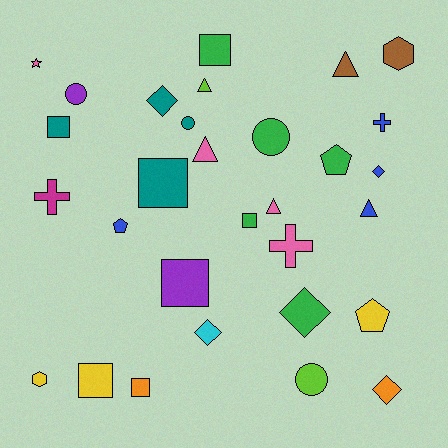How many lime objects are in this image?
There are 2 lime objects.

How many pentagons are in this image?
There are 3 pentagons.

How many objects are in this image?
There are 30 objects.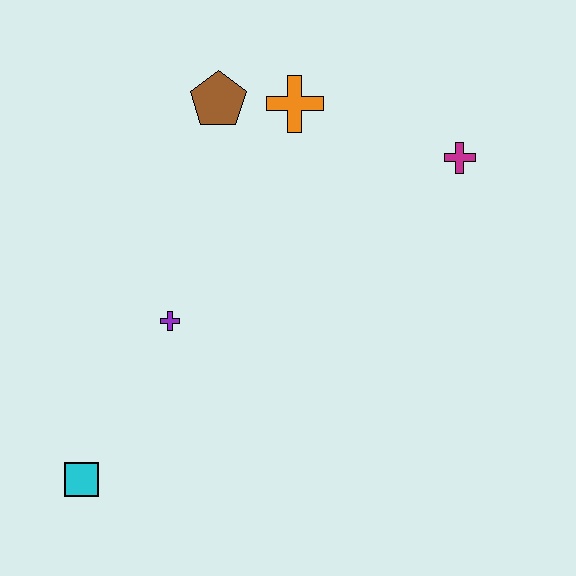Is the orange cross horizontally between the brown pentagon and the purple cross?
No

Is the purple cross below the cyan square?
No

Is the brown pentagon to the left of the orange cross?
Yes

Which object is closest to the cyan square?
The purple cross is closest to the cyan square.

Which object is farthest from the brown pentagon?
The cyan square is farthest from the brown pentagon.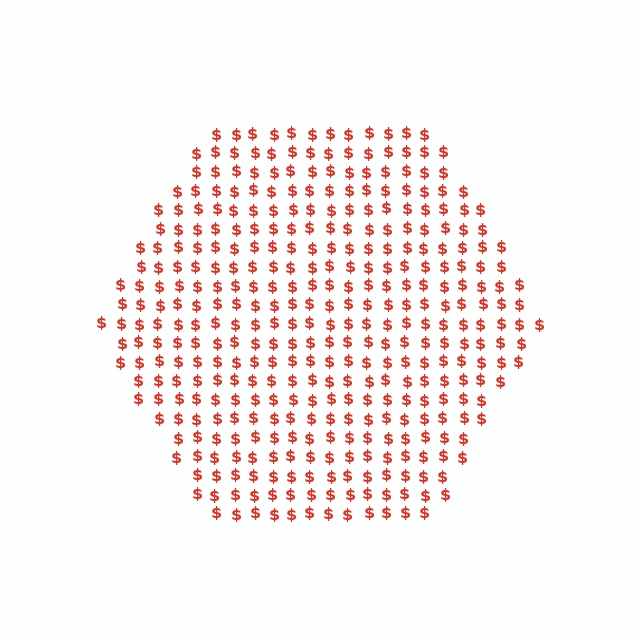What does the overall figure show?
The overall figure shows a hexagon.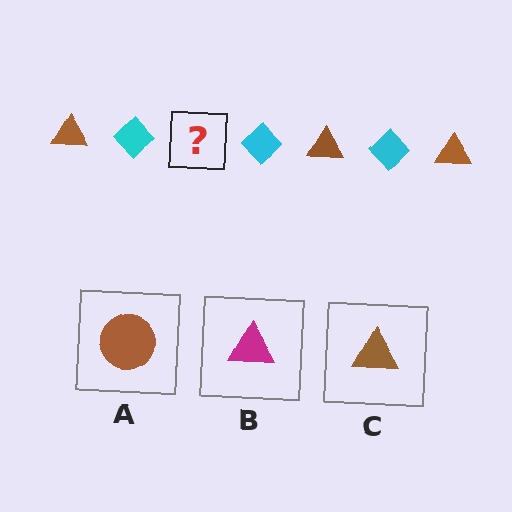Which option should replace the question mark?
Option C.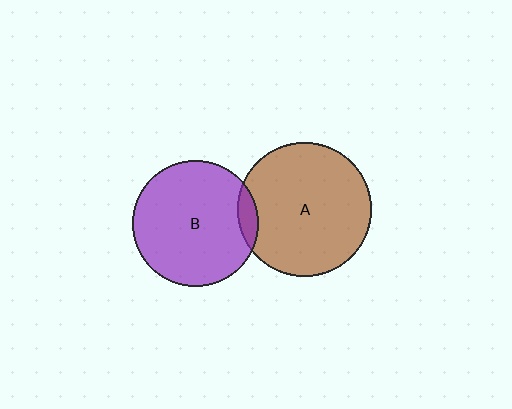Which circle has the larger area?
Circle A (brown).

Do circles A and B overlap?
Yes.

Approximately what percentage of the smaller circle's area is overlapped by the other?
Approximately 5%.